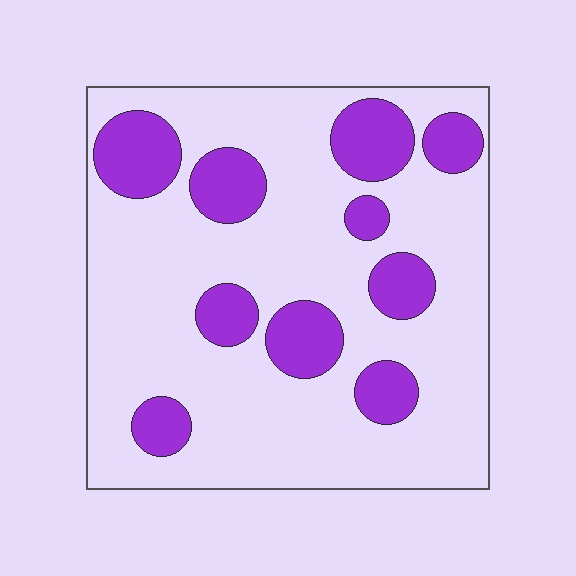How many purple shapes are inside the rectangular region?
10.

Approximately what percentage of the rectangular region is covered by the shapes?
Approximately 25%.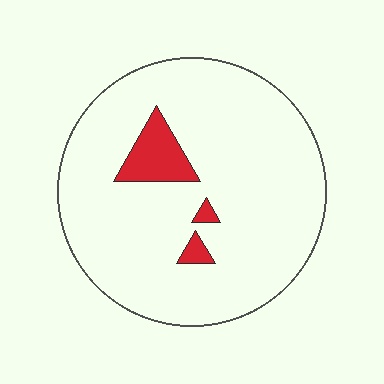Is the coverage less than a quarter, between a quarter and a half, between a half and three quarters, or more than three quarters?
Less than a quarter.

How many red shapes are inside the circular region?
3.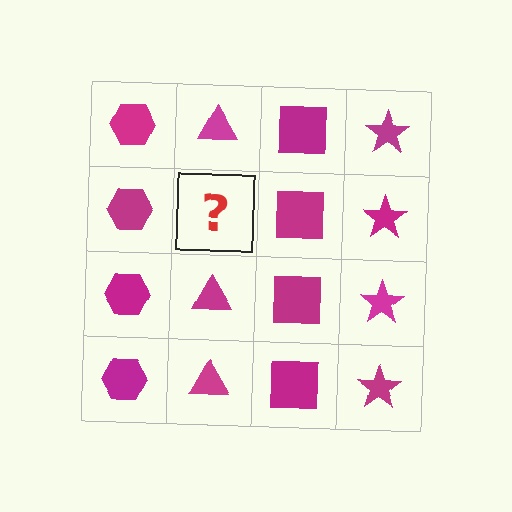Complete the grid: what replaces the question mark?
The question mark should be replaced with a magenta triangle.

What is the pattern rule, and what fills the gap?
The rule is that each column has a consistent shape. The gap should be filled with a magenta triangle.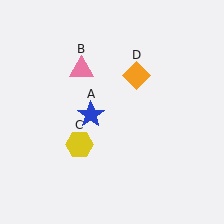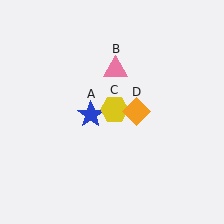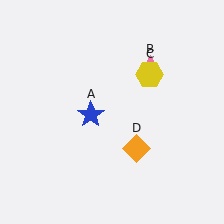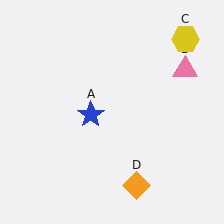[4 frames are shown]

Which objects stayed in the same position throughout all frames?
Blue star (object A) remained stationary.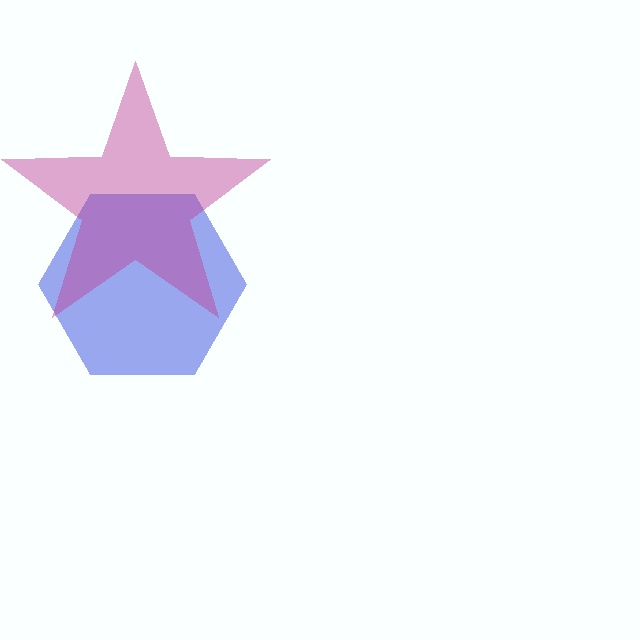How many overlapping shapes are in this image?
There are 2 overlapping shapes in the image.